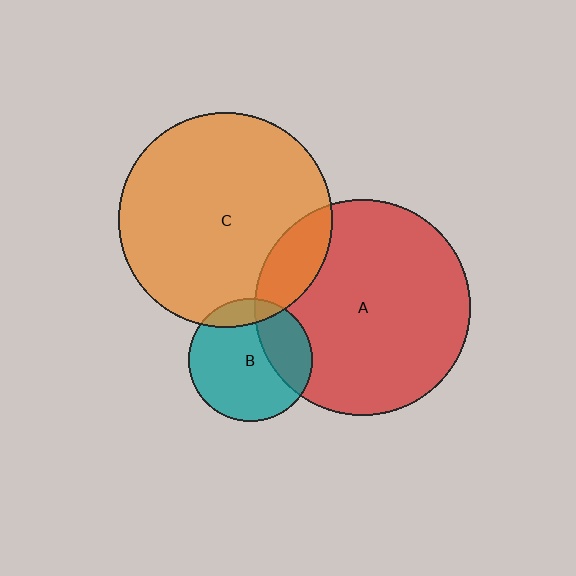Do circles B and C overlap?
Yes.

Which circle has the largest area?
Circle A (red).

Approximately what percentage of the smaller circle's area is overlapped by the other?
Approximately 15%.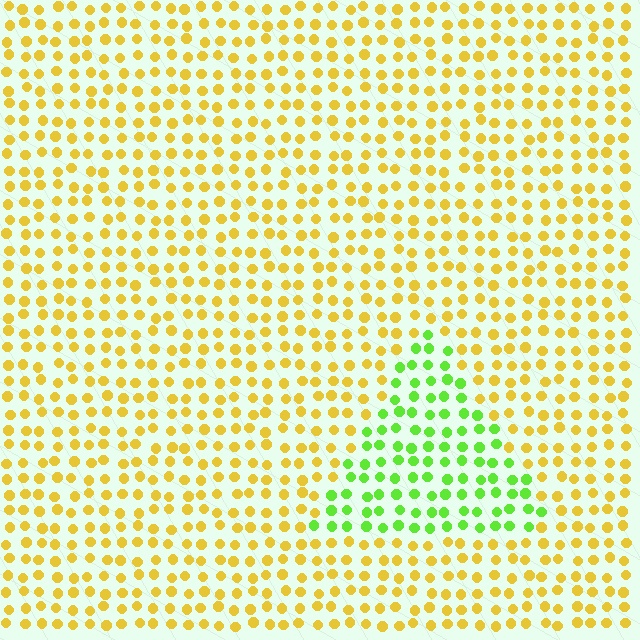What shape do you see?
I see a triangle.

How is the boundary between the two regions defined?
The boundary is defined purely by a slight shift in hue (about 57 degrees). Spacing, size, and orientation are identical on both sides.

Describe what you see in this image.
The image is filled with small yellow elements in a uniform arrangement. A triangle-shaped region is visible where the elements are tinted to a slightly different hue, forming a subtle color boundary.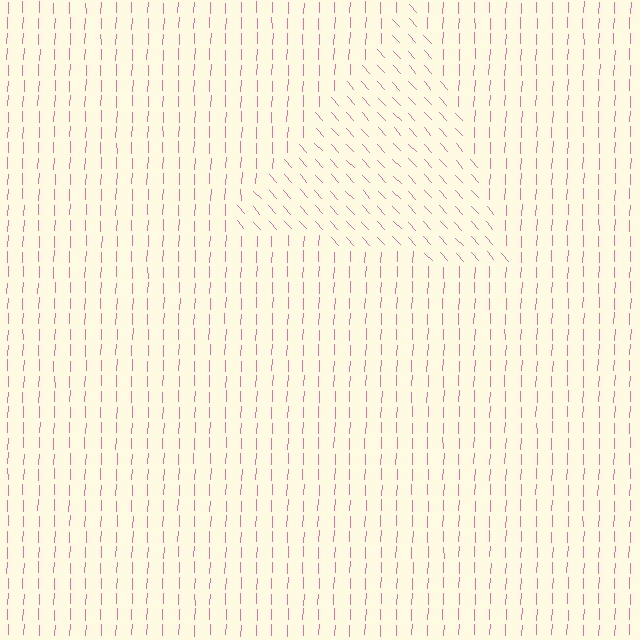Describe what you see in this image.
The image is filled with small pink line segments. A triangle region in the image has lines oriented differently from the surrounding lines, creating a visible texture boundary.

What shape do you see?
I see a triangle.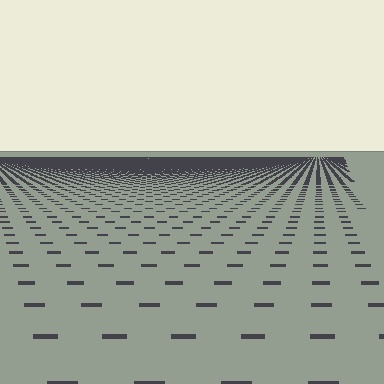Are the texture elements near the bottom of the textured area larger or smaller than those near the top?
Larger. Near the bottom, elements are closer to the viewer and appear at a bigger on-screen size.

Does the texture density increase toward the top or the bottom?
Density increases toward the top.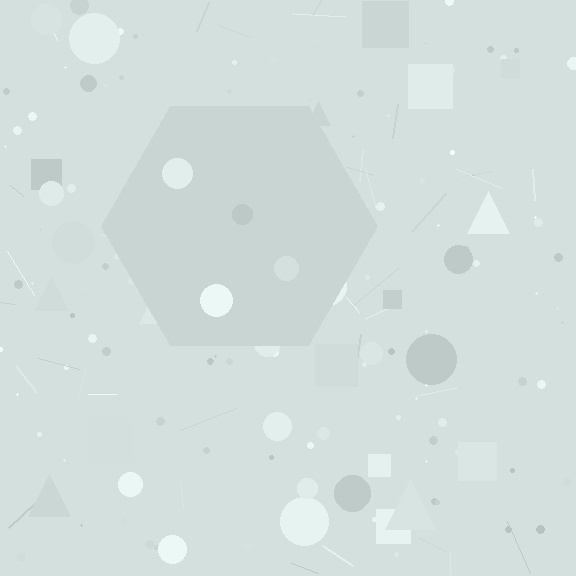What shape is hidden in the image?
A hexagon is hidden in the image.